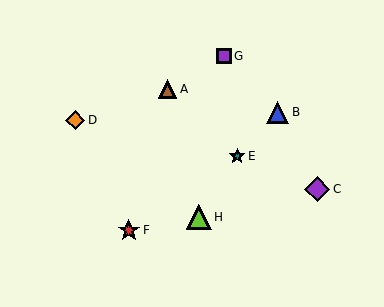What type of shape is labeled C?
Shape C is a purple diamond.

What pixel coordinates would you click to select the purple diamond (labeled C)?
Click at (317, 189) to select the purple diamond C.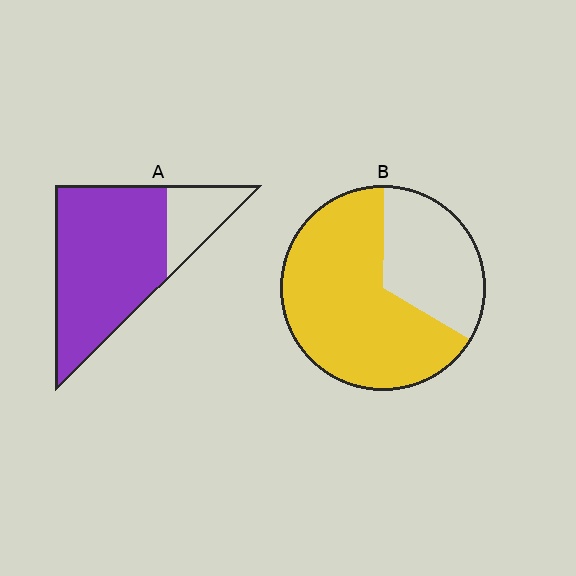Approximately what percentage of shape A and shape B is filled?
A is approximately 80% and B is approximately 65%.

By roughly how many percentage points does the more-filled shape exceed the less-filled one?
By roughly 10 percentage points (A over B).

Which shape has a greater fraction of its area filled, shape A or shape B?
Shape A.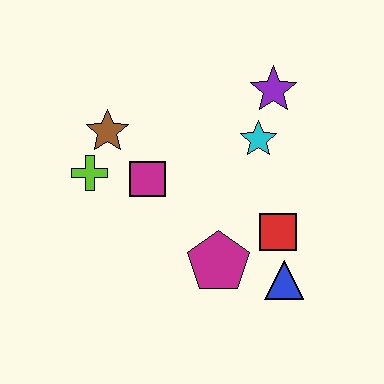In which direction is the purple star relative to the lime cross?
The purple star is to the right of the lime cross.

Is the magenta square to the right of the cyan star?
No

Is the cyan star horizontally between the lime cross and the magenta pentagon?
No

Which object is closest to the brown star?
The lime cross is closest to the brown star.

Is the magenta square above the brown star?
No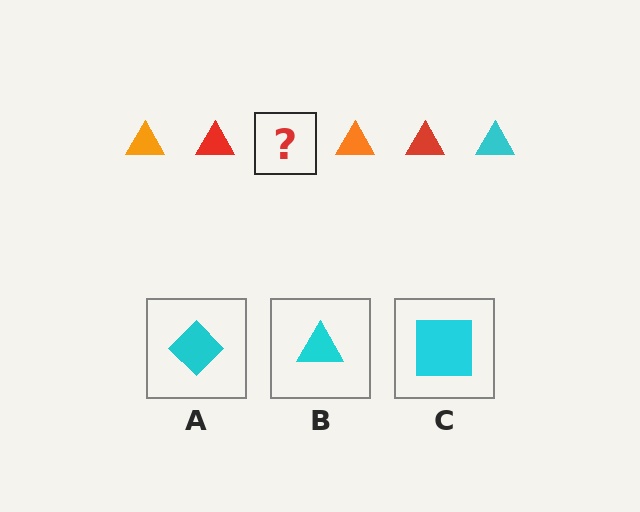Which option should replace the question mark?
Option B.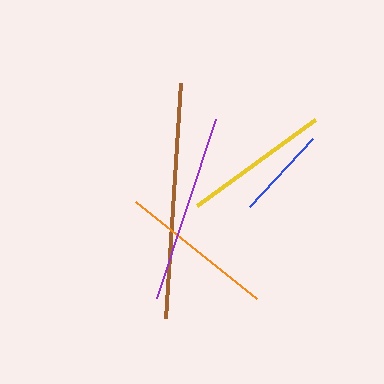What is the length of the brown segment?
The brown segment is approximately 236 pixels long.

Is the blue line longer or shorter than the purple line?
The purple line is longer than the blue line.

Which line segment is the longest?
The brown line is the longest at approximately 236 pixels.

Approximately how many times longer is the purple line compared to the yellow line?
The purple line is approximately 1.3 times the length of the yellow line.